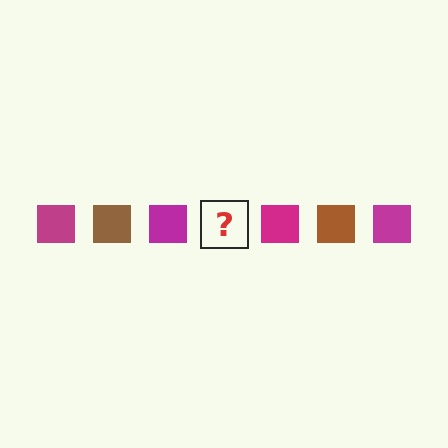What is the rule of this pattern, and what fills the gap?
The rule is that the pattern cycles through magenta, brown squares. The gap should be filled with a brown square.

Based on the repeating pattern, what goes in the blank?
The blank should be a brown square.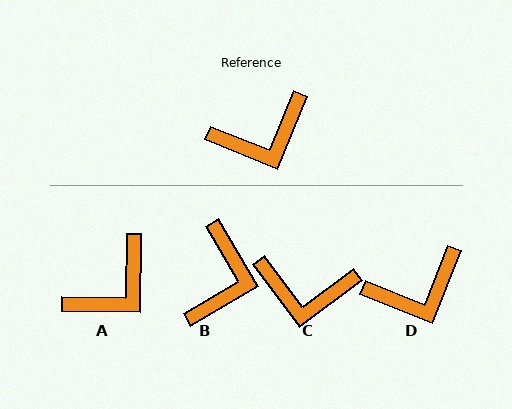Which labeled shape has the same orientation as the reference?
D.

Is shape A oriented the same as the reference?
No, it is off by about 21 degrees.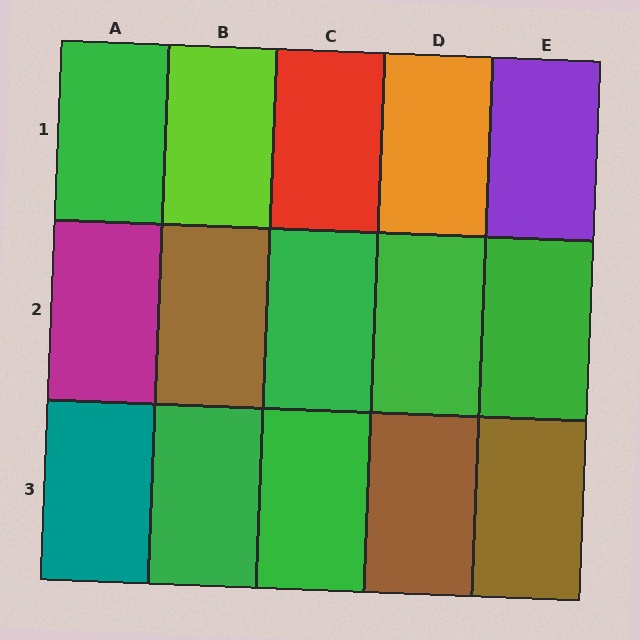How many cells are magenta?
1 cell is magenta.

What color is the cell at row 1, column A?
Green.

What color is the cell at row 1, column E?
Purple.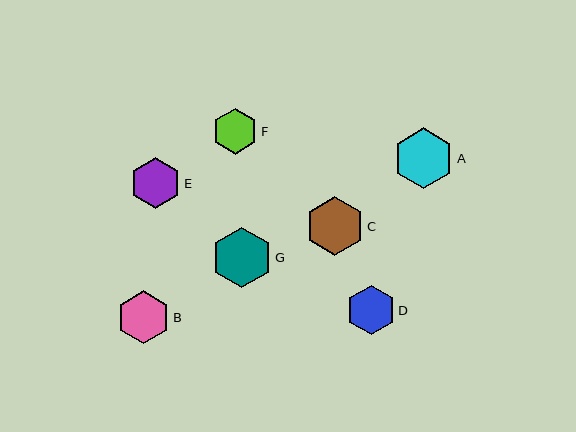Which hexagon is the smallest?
Hexagon F is the smallest with a size of approximately 46 pixels.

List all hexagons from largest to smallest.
From largest to smallest: A, G, C, B, E, D, F.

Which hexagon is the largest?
Hexagon A is the largest with a size of approximately 61 pixels.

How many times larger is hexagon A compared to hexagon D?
Hexagon A is approximately 1.3 times the size of hexagon D.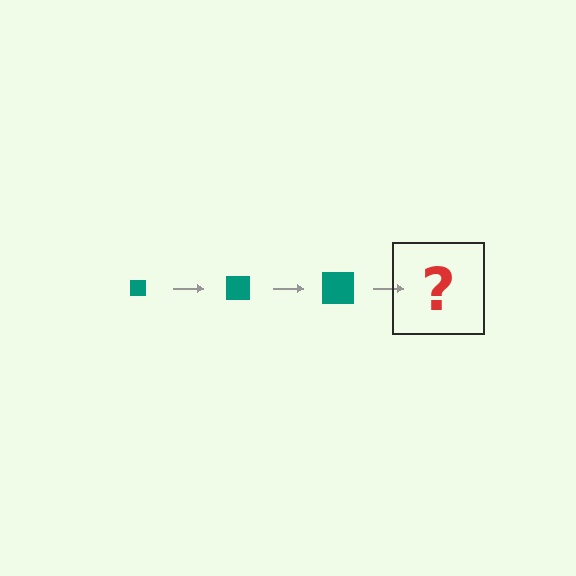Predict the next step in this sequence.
The next step is a teal square, larger than the previous one.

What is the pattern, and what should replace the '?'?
The pattern is that the square gets progressively larger each step. The '?' should be a teal square, larger than the previous one.